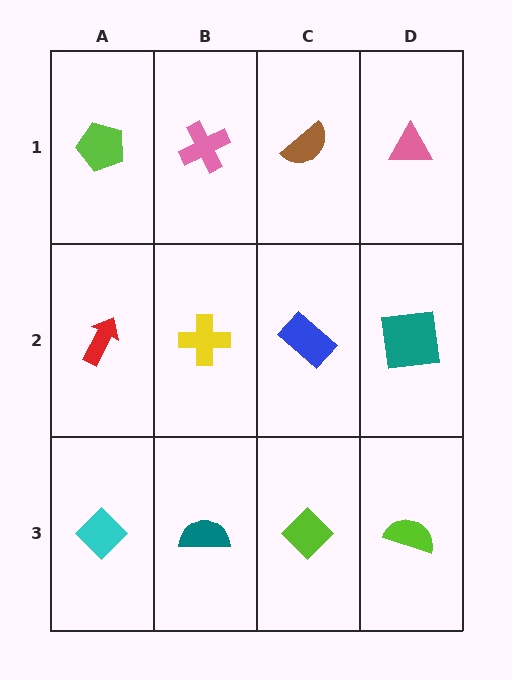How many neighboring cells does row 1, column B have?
3.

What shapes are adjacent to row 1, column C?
A blue rectangle (row 2, column C), a pink cross (row 1, column B), a pink triangle (row 1, column D).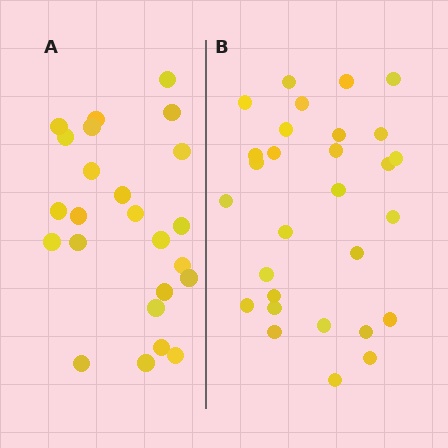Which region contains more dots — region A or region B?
Region B (the right region) has more dots.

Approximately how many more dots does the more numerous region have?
Region B has about 5 more dots than region A.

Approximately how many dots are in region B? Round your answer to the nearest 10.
About 30 dots. (The exact count is 29, which rounds to 30.)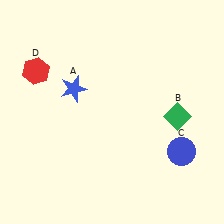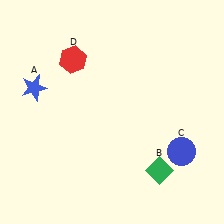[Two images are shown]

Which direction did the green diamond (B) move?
The green diamond (B) moved down.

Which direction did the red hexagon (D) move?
The red hexagon (D) moved right.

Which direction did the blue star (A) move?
The blue star (A) moved left.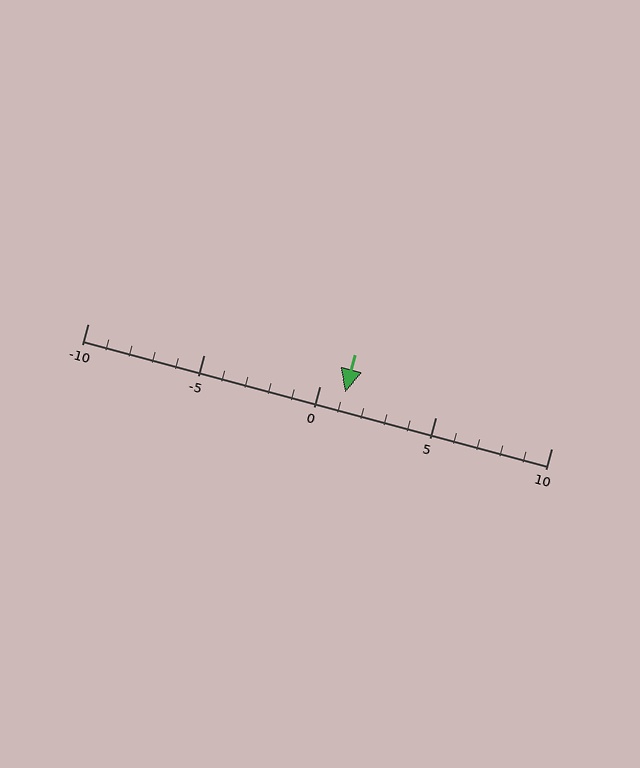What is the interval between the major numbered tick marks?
The major tick marks are spaced 5 units apart.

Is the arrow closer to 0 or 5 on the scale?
The arrow is closer to 0.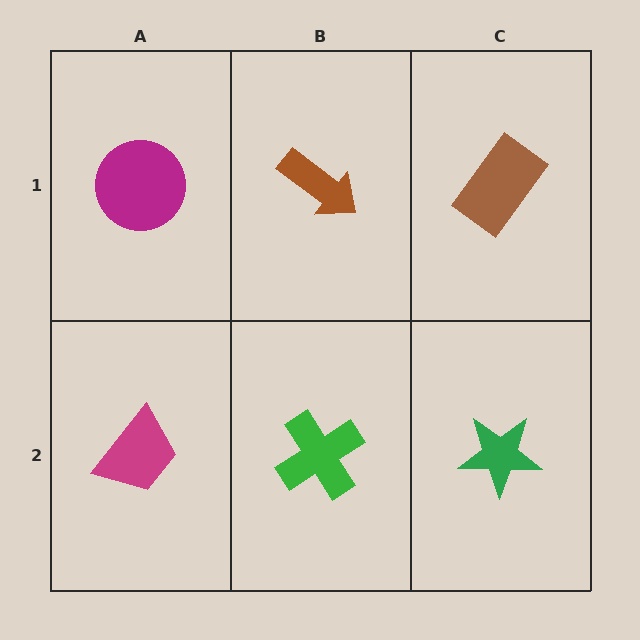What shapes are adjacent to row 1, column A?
A magenta trapezoid (row 2, column A), a brown arrow (row 1, column B).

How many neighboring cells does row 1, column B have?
3.